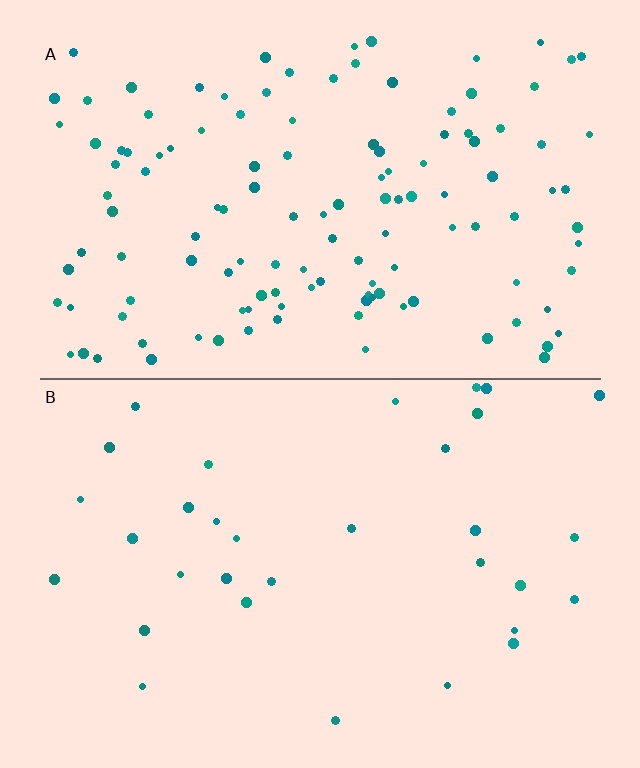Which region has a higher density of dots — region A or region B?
A (the top).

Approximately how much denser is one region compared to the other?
Approximately 3.9× — region A over region B.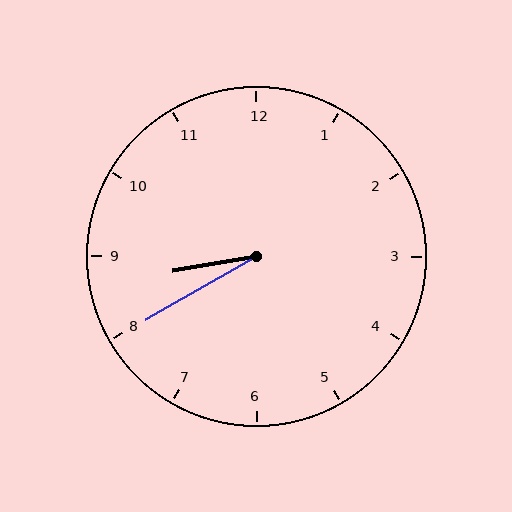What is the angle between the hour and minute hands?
Approximately 20 degrees.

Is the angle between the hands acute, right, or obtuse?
It is acute.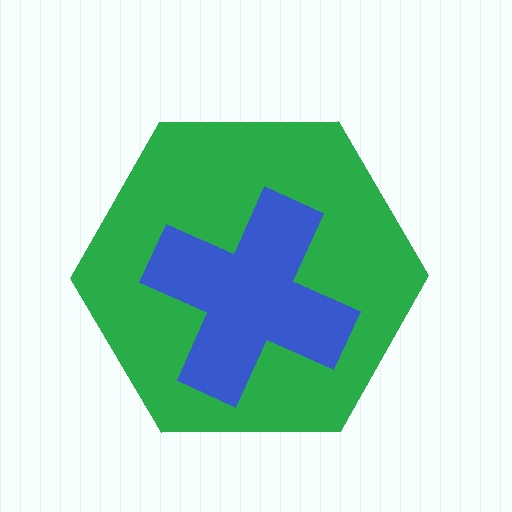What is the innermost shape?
The blue cross.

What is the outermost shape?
The green hexagon.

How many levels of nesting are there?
2.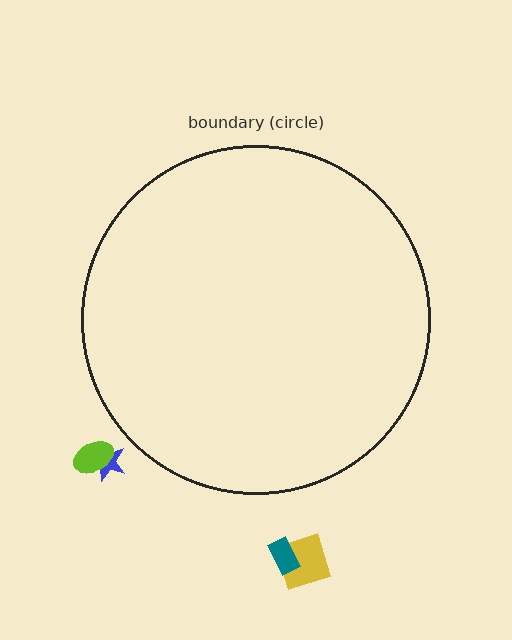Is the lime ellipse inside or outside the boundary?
Outside.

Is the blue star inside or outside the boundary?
Outside.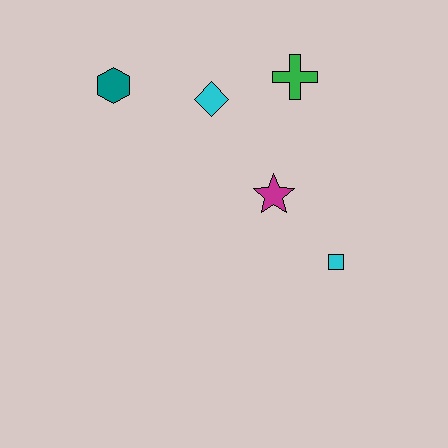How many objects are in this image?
There are 5 objects.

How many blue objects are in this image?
There are no blue objects.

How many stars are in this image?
There is 1 star.